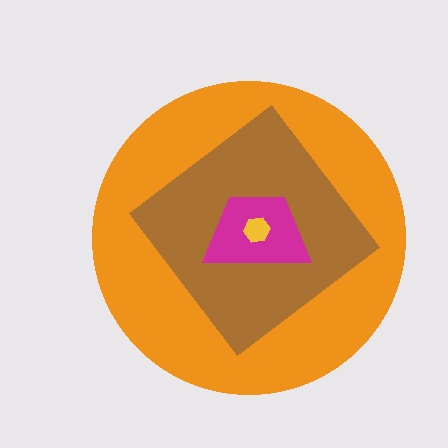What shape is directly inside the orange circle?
The brown diamond.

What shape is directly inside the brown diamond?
The magenta trapezoid.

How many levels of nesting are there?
4.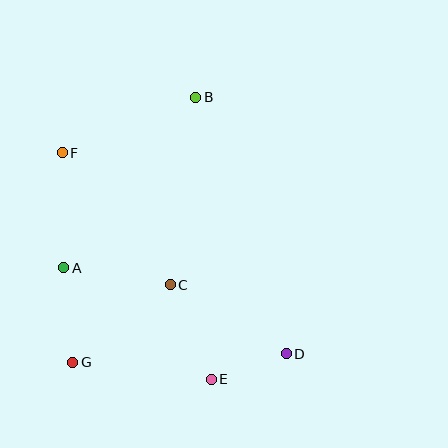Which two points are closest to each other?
Points D and E are closest to each other.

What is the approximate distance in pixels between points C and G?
The distance between C and G is approximately 125 pixels.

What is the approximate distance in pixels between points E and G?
The distance between E and G is approximately 140 pixels.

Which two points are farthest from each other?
Points D and F are farthest from each other.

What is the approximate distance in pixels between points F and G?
The distance between F and G is approximately 210 pixels.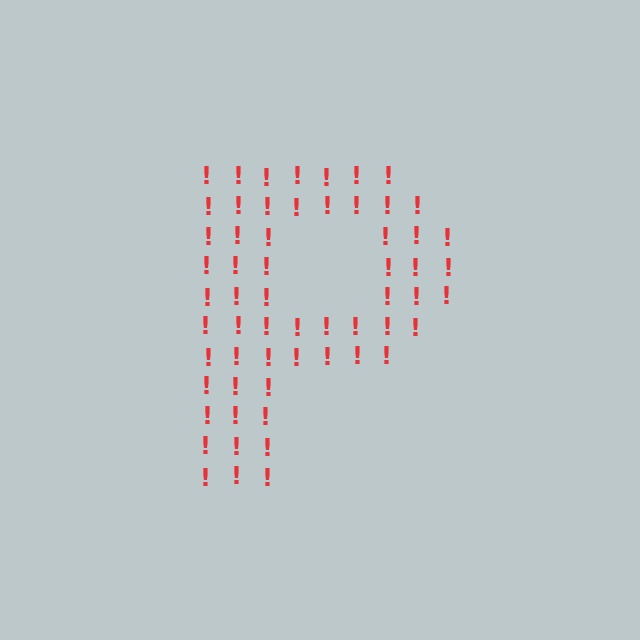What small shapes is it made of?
It is made of small exclamation marks.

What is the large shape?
The large shape is the letter P.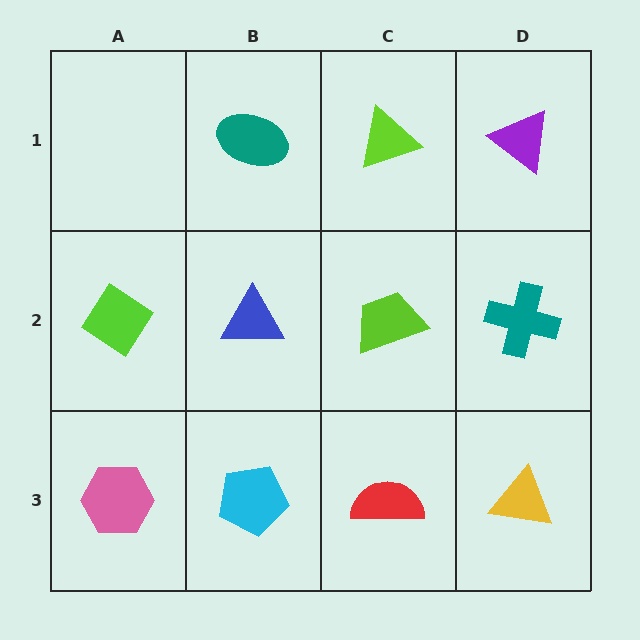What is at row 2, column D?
A teal cross.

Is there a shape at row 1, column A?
No, that cell is empty.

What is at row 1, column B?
A teal ellipse.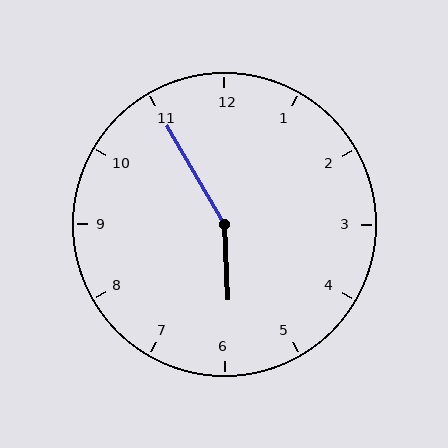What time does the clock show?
5:55.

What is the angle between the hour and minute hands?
Approximately 152 degrees.